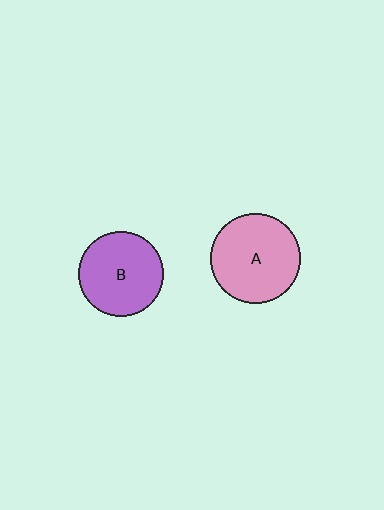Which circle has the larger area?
Circle A (pink).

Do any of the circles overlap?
No, none of the circles overlap.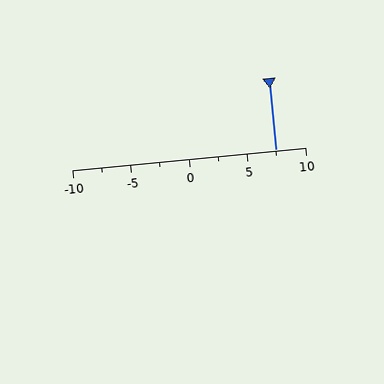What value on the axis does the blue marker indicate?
The marker indicates approximately 7.5.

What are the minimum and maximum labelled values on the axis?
The axis runs from -10 to 10.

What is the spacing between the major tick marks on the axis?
The major ticks are spaced 5 apart.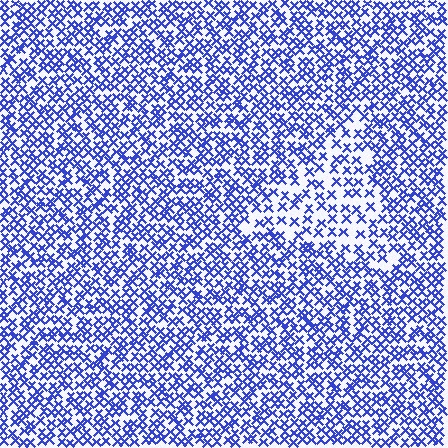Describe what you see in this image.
The image contains small blue elements arranged at two different densities. A triangle-shaped region is visible where the elements are less densely packed than the surrounding area.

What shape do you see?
I see a triangle.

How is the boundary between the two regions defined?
The boundary is defined by a change in element density (approximately 1.8x ratio). All elements are the same color, size, and shape.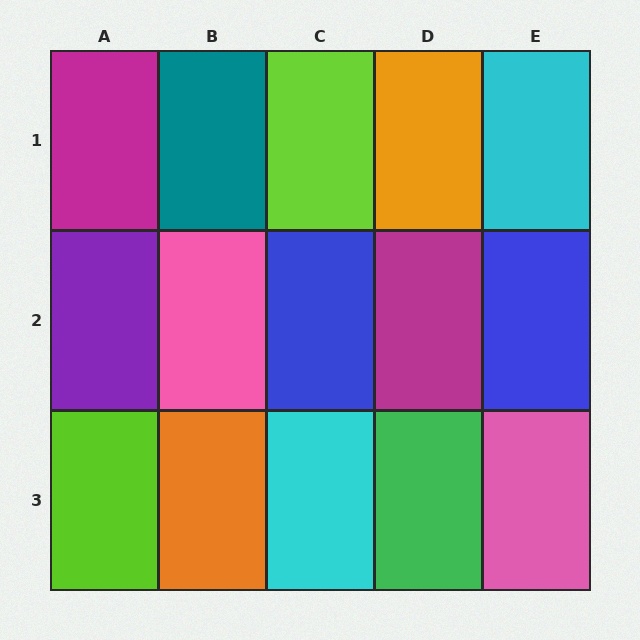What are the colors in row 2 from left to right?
Purple, pink, blue, magenta, blue.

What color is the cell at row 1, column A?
Magenta.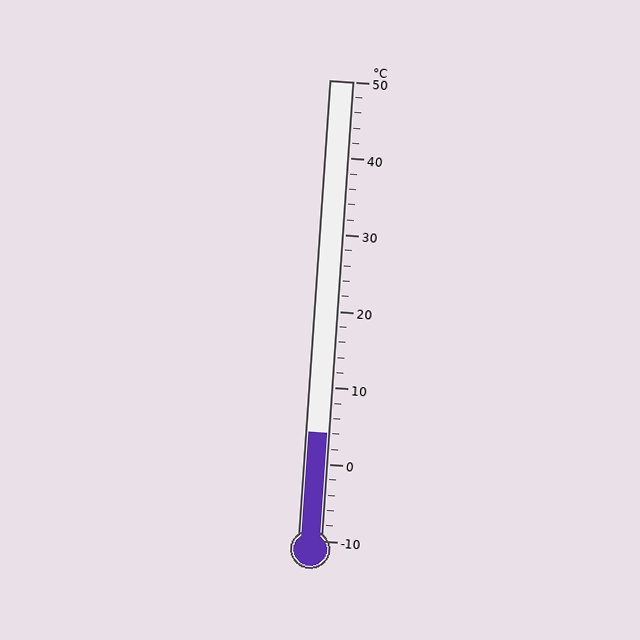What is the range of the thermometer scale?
The thermometer scale ranges from -10°C to 50°C.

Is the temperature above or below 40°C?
The temperature is below 40°C.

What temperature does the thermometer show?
The thermometer shows approximately 4°C.